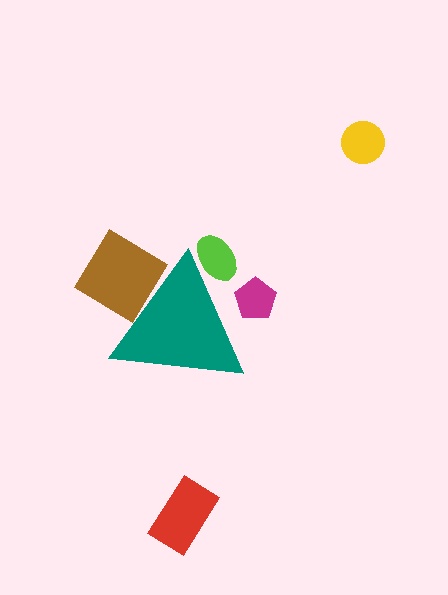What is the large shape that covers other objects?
A teal triangle.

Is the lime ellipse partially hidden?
Yes, the lime ellipse is partially hidden behind the teal triangle.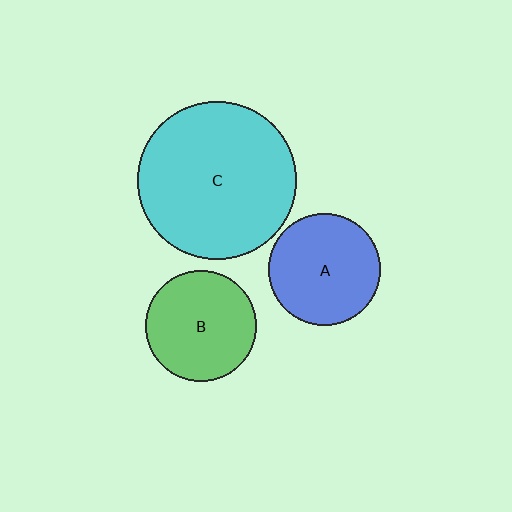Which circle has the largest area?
Circle C (cyan).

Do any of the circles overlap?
No, none of the circles overlap.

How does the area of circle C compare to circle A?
Approximately 2.0 times.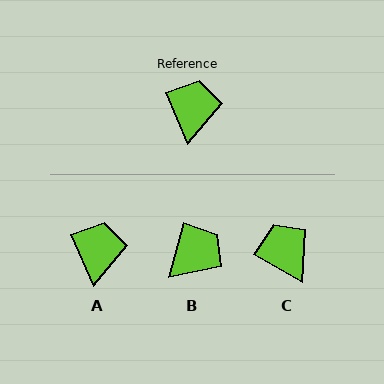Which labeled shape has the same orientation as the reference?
A.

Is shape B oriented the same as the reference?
No, it is off by about 38 degrees.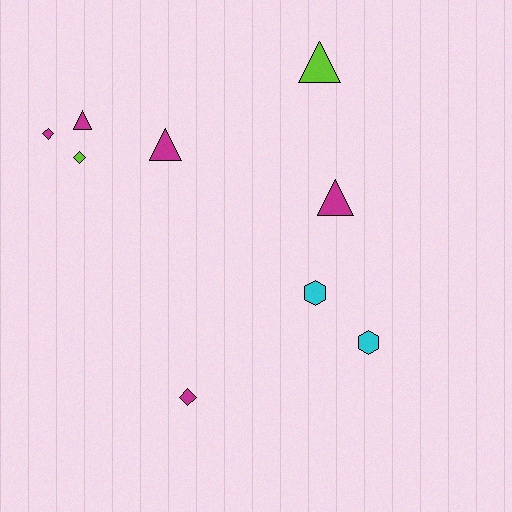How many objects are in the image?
There are 9 objects.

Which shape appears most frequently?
Triangle, with 4 objects.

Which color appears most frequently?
Magenta, with 5 objects.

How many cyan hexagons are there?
There are 2 cyan hexagons.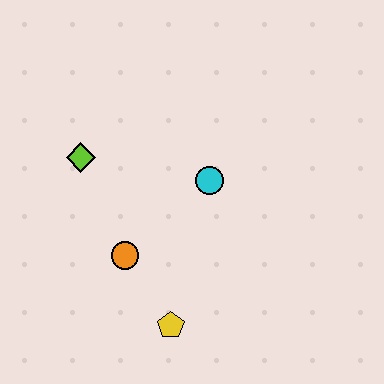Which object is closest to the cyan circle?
The orange circle is closest to the cyan circle.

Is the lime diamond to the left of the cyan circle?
Yes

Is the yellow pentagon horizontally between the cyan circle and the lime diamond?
Yes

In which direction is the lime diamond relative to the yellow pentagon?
The lime diamond is above the yellow pentagon.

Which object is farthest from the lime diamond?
The yellow pentagon is farthest from the lime diamond.